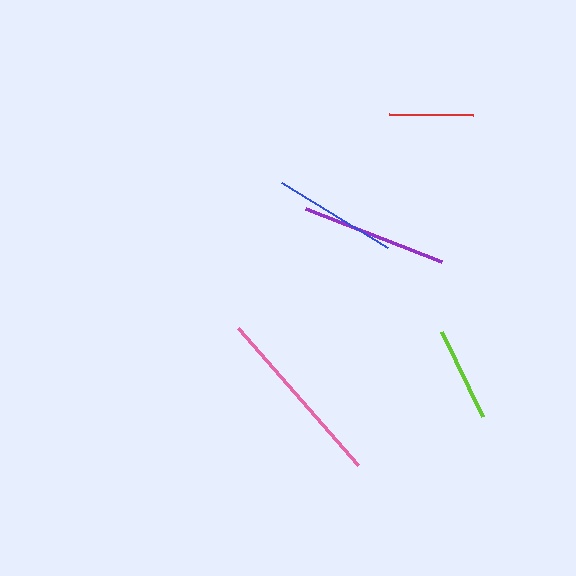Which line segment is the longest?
The pink line is the longest at approximately 182 pixels.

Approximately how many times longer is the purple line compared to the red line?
The purple line is approximately 1.7 times the length of the red line.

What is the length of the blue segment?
The blue segment is approximately 124 pixels long.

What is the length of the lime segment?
The lime segment is approximately 94 pixels long.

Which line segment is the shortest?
The red line is the shortest at approximately 84 pixels.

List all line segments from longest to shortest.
From longest to shortest: pink, purple, blue, lime, red.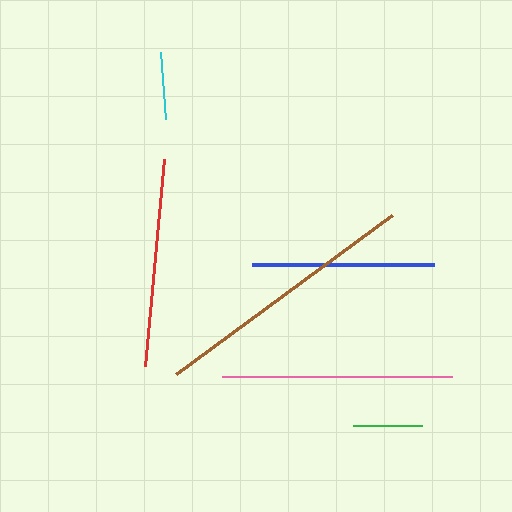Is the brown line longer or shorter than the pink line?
The brown line is longer than the pink line.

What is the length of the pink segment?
The pink segment is approximately 229 pixels long.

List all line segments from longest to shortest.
From longest to shortest: brown, pink, red, blue, green, cyan.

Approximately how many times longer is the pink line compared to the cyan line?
The pink line is approximately 3.4 times the length of the cyan line.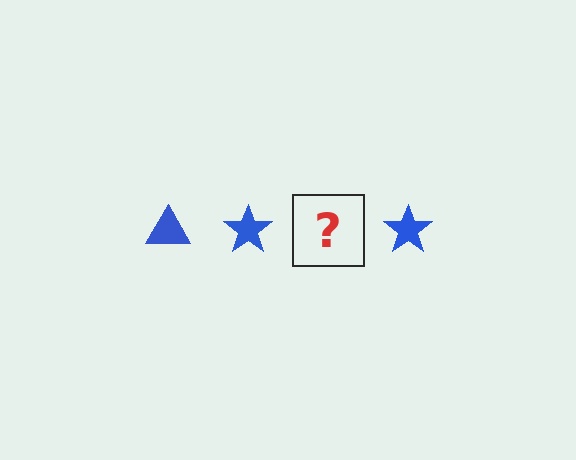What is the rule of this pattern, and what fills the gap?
The rule is that the pattern cycles through triangle, star shapes in blue. The gap should be filled with a blue triangle.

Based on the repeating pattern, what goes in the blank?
The blank should be a blue triangle.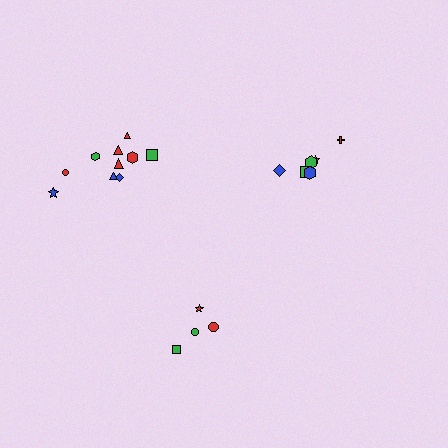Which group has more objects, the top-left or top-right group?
The top-left group.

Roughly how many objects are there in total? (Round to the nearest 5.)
Roughly 20 objects in total.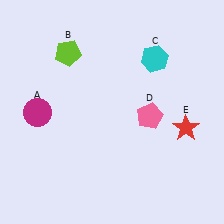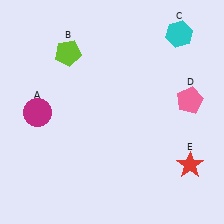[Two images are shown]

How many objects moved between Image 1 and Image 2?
3 objects moved between the two images.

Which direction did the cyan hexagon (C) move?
The cyan hexagon (C) moved up.